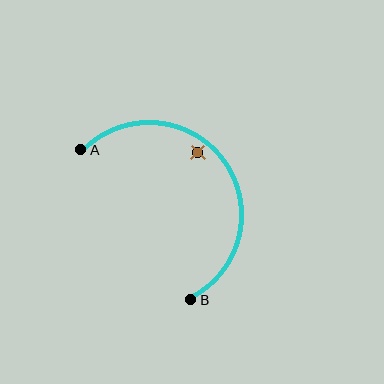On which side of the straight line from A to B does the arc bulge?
The arc bulges above and to the right of the straight line connecting A and B.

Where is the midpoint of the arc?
The arc midpoint is the point on the curve farthest from the straight line joining A and B. It sits above and to the right of that line.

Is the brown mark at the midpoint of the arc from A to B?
No — the brown mark does not lie on the arc at all. It sits slightly inside the curve.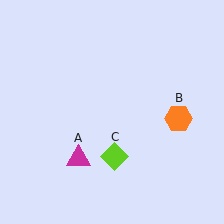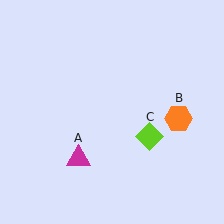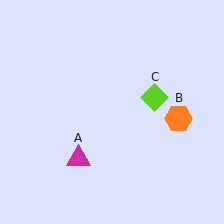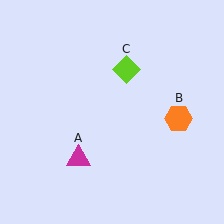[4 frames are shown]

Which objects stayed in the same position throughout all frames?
Magenta triangle (object A) and orange hexagon (object B) remained stationary.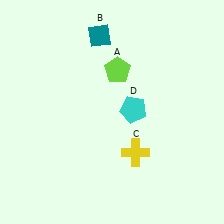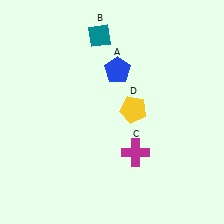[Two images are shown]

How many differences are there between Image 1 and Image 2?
There are 3 differences between the two images.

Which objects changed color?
A changed from lime to blue. C changed from yellow to magenta. D changed from cyan to yellow.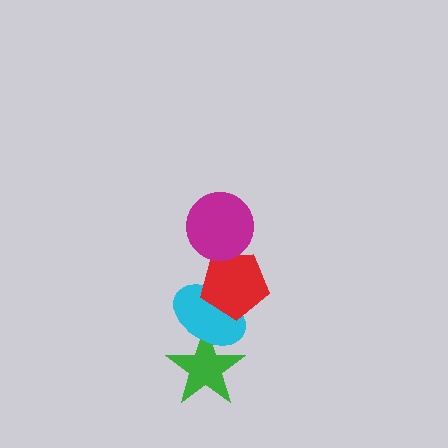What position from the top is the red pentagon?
The red pentagon is 2nd from the top.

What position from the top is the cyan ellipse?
The cyan ellipse is 3rd from the top.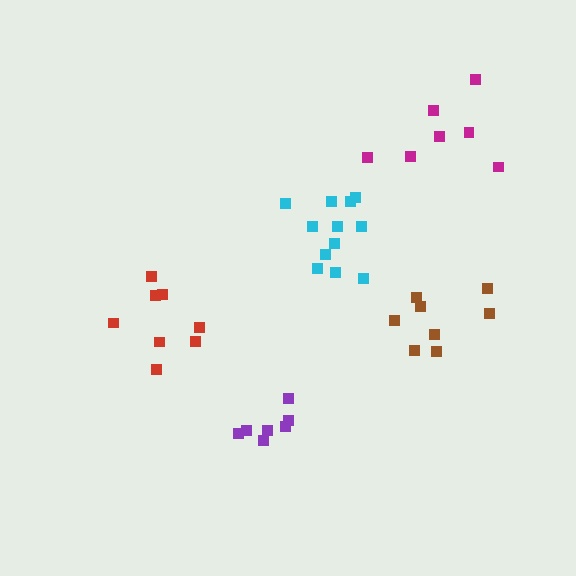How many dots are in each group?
Group 1: 8 dots, Group 2: 8 dots, Group 3: 12 dots, Group 4: 7 dots, Group 5: 7 dots (42 total).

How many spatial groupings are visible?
There are 5 spatial groupings.